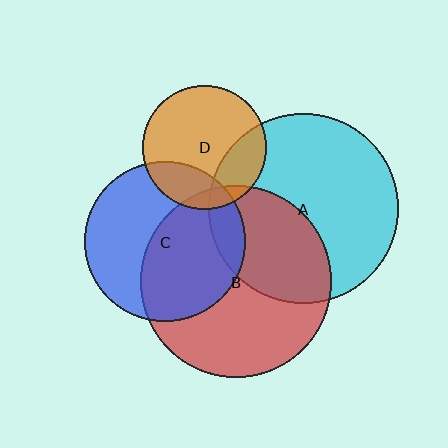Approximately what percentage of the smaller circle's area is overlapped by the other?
Approximately 50%.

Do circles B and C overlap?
Yes.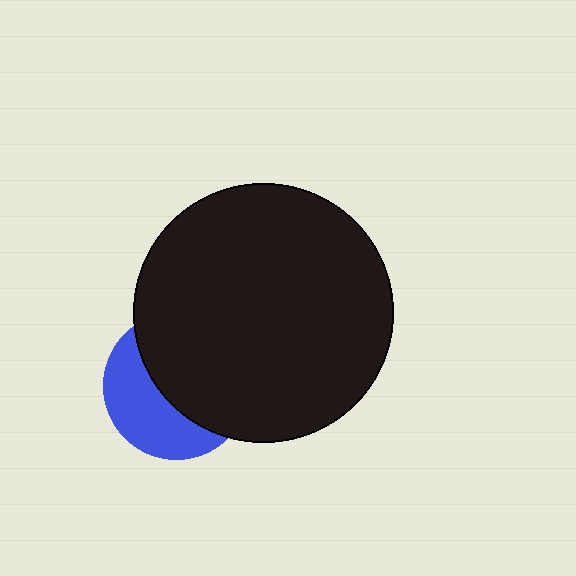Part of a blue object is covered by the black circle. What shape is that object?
It is a circle.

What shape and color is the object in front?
The object in front is a black circle.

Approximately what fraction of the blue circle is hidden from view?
Roughly 58% of the blue circle is hidden behind the black circle.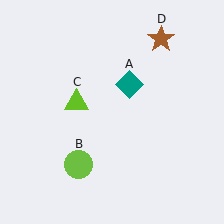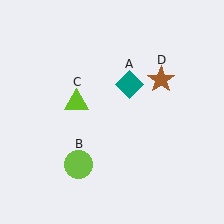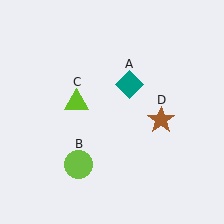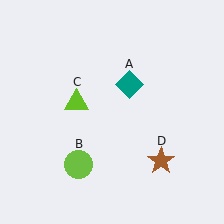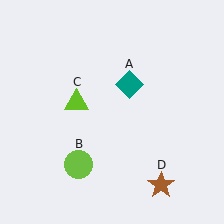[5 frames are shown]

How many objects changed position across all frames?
1 object changed position: brown star (object D).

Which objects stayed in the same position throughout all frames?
Teal diamond (object A) and lime circle (object B) and lime triangle (object C) remained stationary.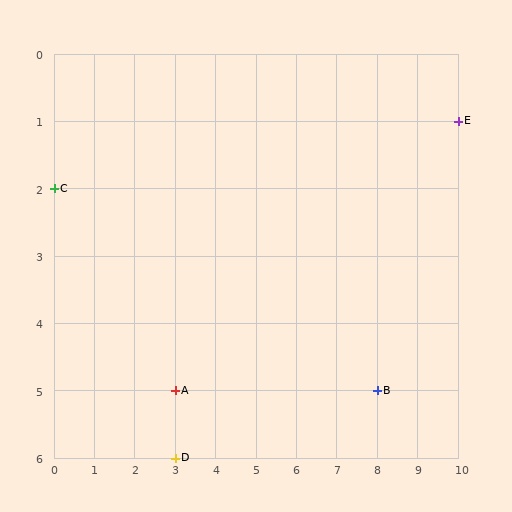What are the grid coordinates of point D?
Point D is at grid coordinates (3, 6).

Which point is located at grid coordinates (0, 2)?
Point C is at (0, 2).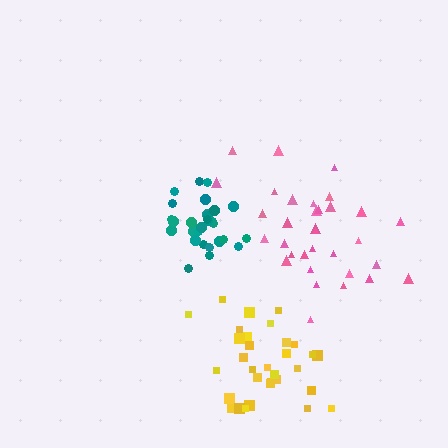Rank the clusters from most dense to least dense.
teal, yellow, pink.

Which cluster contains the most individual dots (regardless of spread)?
Pink (34).